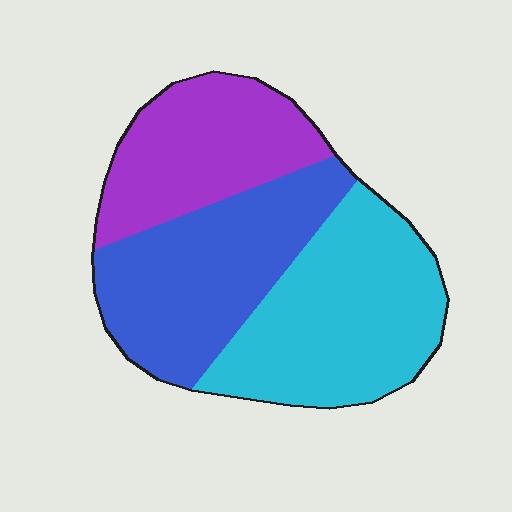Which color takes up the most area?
Cyan, at roughly 40%.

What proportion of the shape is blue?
Blue covers about 35% of the shape.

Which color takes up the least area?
Purple, at roughly 25%.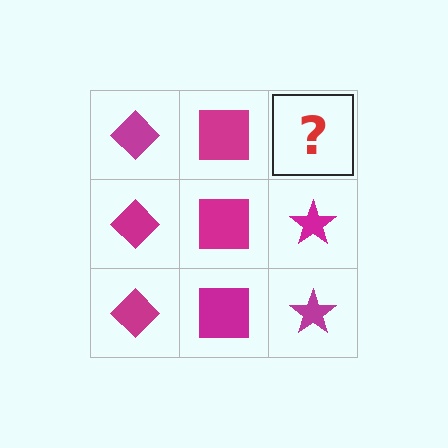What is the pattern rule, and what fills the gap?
The rule is that each column has a consistent shape. The gap should be filled with a magenta star.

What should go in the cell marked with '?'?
The missing cell should contain a magenta star.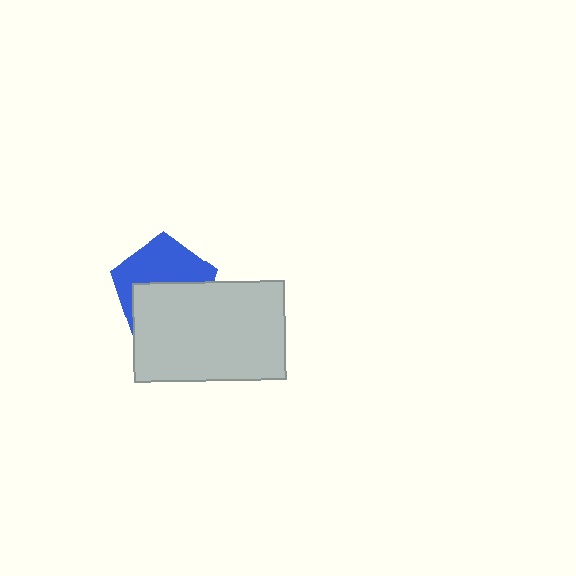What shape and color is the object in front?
The object in front is a light gray rectangle.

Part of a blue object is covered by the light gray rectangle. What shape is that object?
It is a pentagon.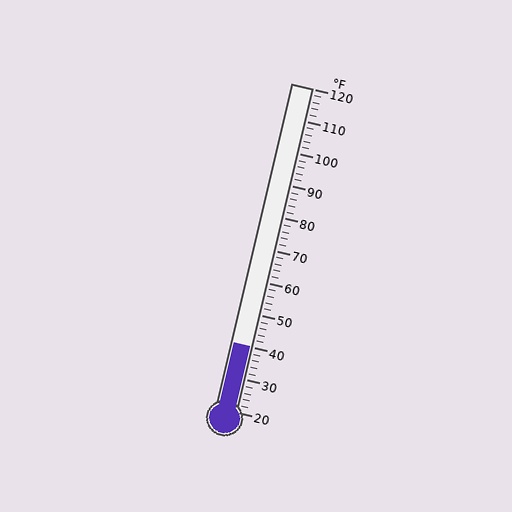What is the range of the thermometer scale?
The thermometer scale ranges from 20°F to 120°F.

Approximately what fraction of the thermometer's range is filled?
The thermometer is filled to approximately 20% of its range.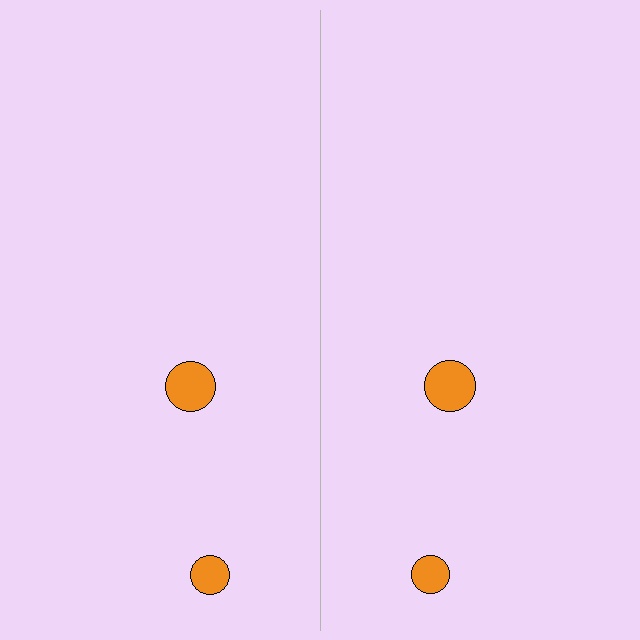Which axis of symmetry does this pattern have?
The pattern has a vertical axis of symmetry running through the center of the image.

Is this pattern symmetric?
Yes, this pattern has bilateral (reflection) symmetry.